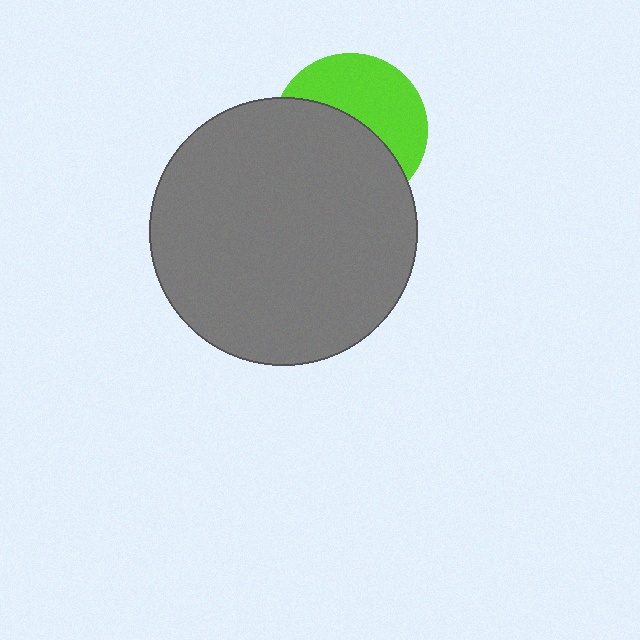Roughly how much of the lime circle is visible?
About half of it is visible (roughly 46%).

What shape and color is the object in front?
The object in front is a gray circle.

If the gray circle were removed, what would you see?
You would see the complete lime circle.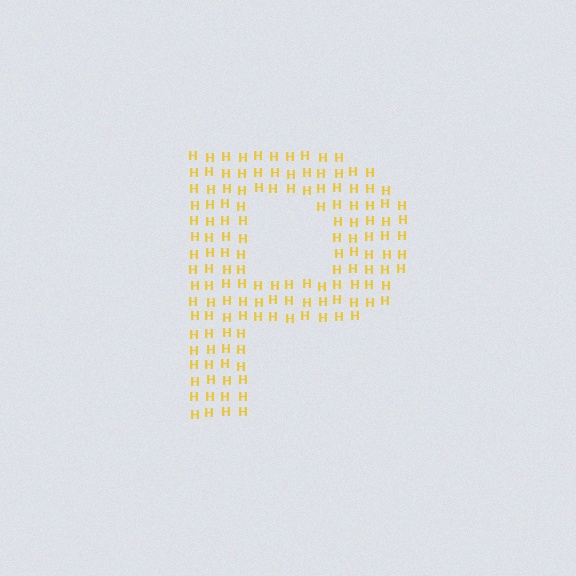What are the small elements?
The small elements are letter H's.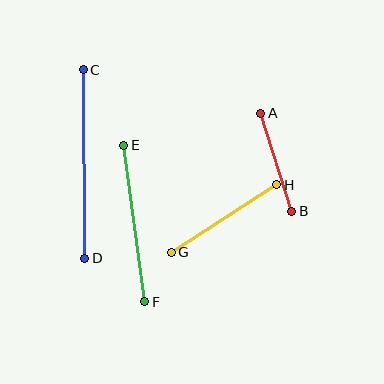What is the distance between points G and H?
The distance is approximately 125 pixels.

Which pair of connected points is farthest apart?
Points C and D are farthest apart.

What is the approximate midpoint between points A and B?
The midpoint is at approximately (276, 162) pixels.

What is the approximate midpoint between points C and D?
The midpoint is at approximately (84, 164) pixels.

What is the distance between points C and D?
The distance is approximately 188 pixels.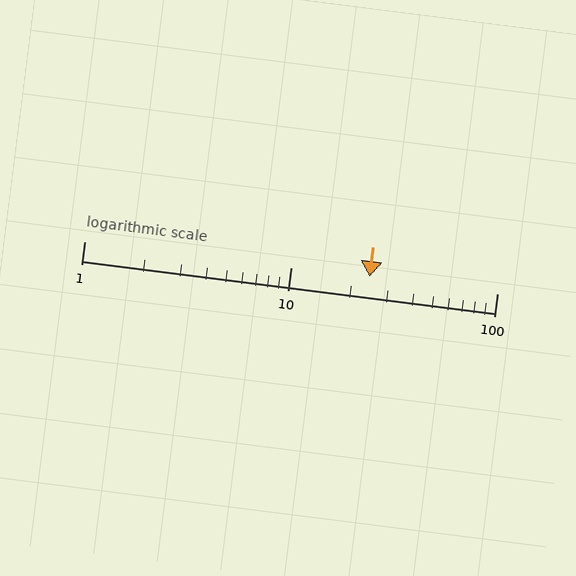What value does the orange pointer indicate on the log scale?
The pointer indicates approximately 24.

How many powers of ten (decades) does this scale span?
The scale spans 2 decades, from 1 to 100.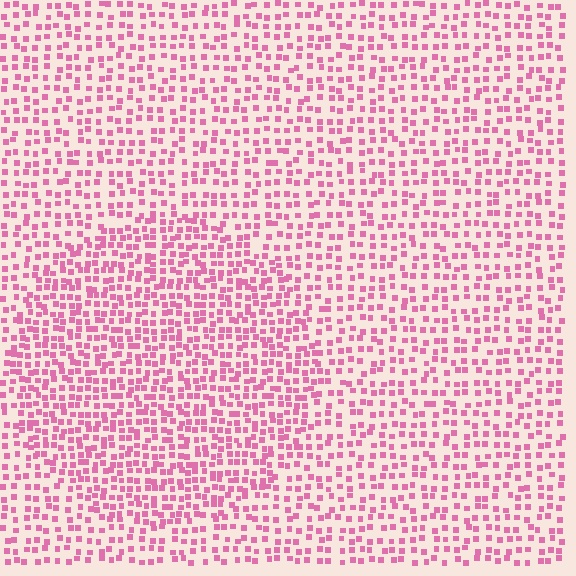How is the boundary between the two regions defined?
The boundary is defined by a change in element density (approximately 1.6x ratio). All elements are the same color, size, and shape.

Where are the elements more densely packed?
The elements are more densely packed inside the circle boundary.